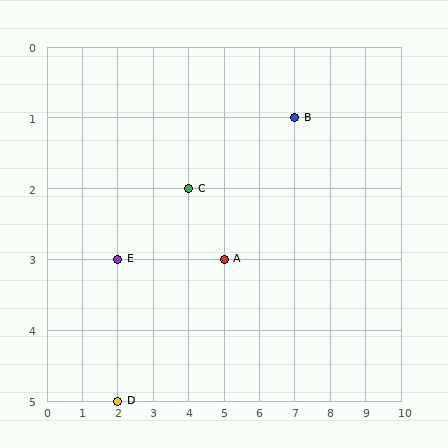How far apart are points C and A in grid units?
Points C and A are 1 column and 1 row apart (about 1.4 grid units diagonally).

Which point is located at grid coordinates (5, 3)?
Point A is at (5, 3).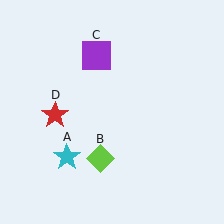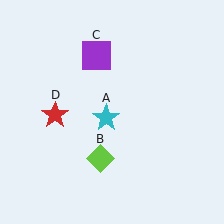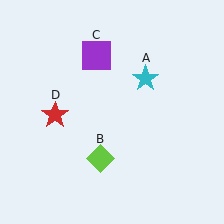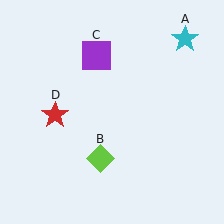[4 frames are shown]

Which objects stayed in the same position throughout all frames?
Lime diamond (object B) and purple square (object C) and red star (object D) remained stationary.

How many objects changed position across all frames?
1 object changed position: cyan star (object A).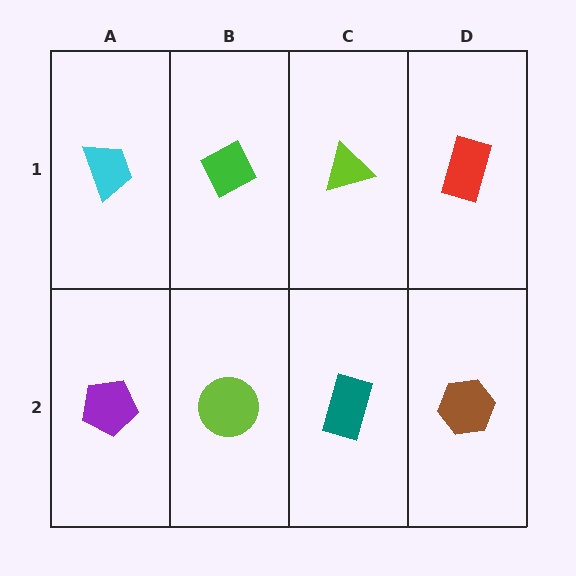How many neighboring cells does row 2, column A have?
2.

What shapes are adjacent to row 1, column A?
A purple pentagon (row 2, column A), a green diamond (row 1, column B).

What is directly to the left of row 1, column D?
A lime triangle.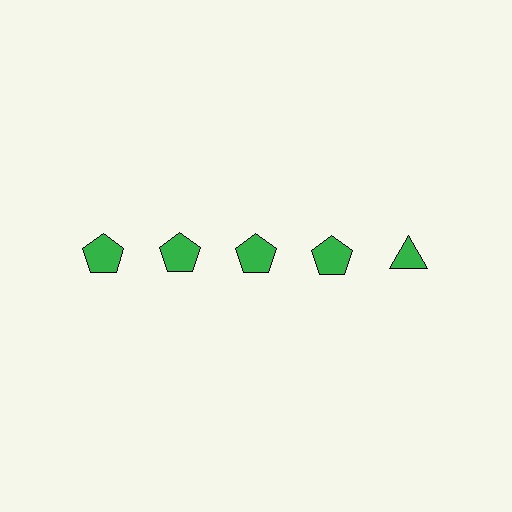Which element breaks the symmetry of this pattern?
The green triangle in the top row, rightmost column breaks the symmetry. All other shapes are green pentagons.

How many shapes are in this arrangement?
There are 5 shapes arranged in a grid pattern.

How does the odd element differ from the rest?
It has a different shape: triangle instead of pentagon.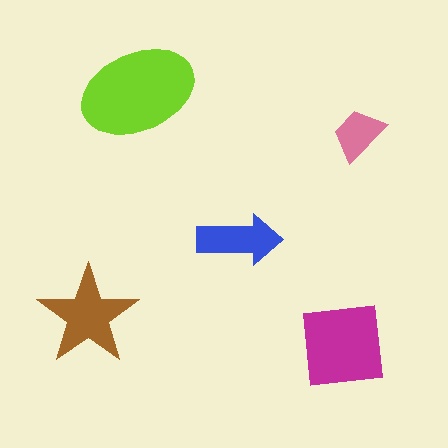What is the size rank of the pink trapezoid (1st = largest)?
5th.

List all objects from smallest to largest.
The pink trapezoid, the blue arrow, the brown star, the magenta square, the lime ellipse.